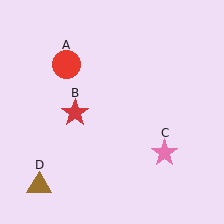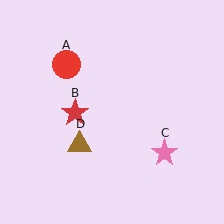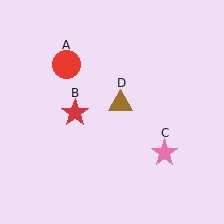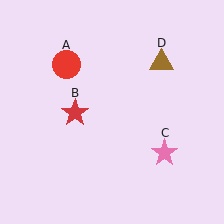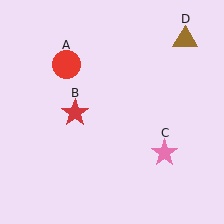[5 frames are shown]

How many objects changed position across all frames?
1 object changed position: brown triangle (object D).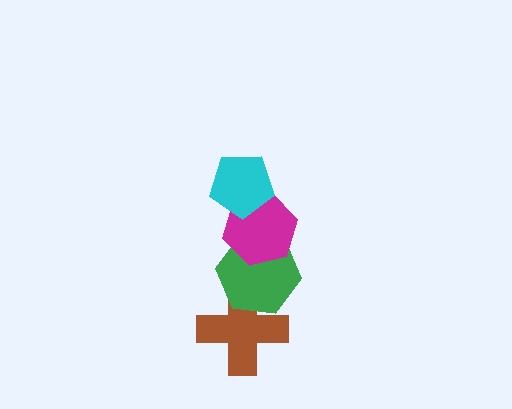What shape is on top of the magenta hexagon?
The cyan pentagon is on top of the magenta hexagon.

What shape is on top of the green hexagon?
The magenta hexagon is on top of the green hexagon.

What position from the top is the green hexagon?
The green hexagon is 3rd from the top.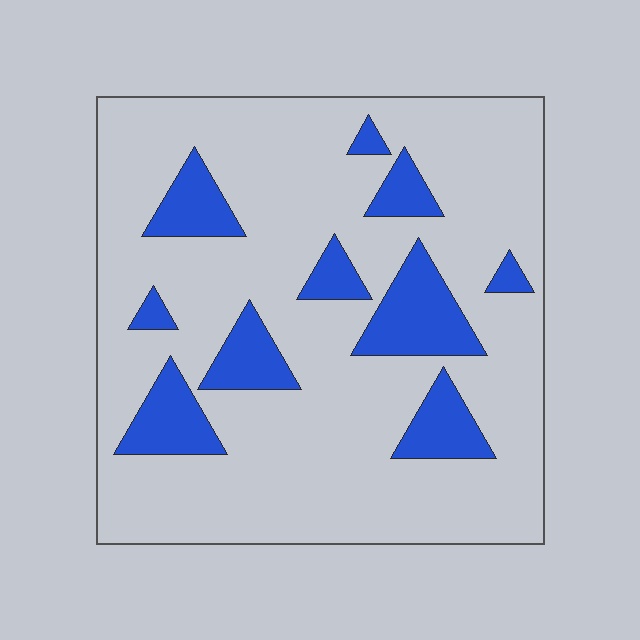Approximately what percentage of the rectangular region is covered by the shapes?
Approximately 20%.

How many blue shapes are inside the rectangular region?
10.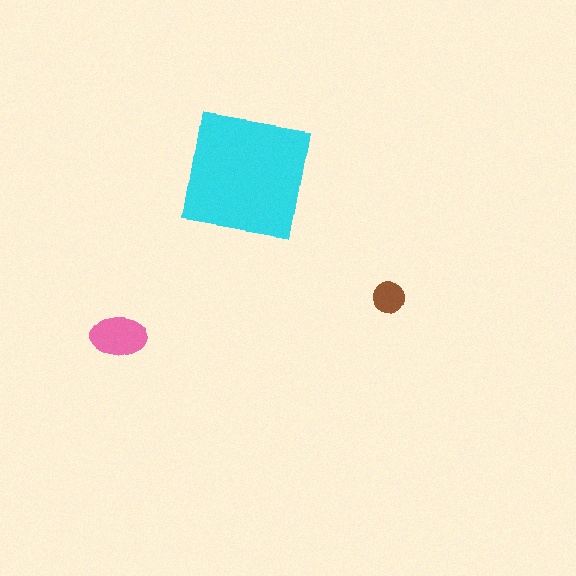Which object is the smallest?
The brown circle.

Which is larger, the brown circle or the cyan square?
The cyan square.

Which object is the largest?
The cyan square.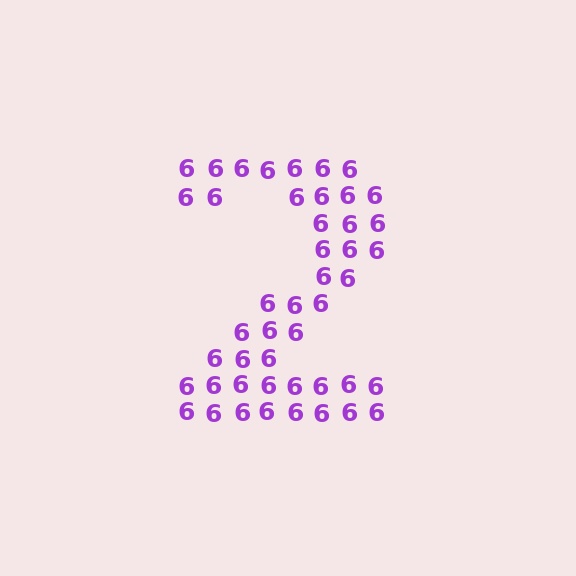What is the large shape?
The large shape is the digit 2.